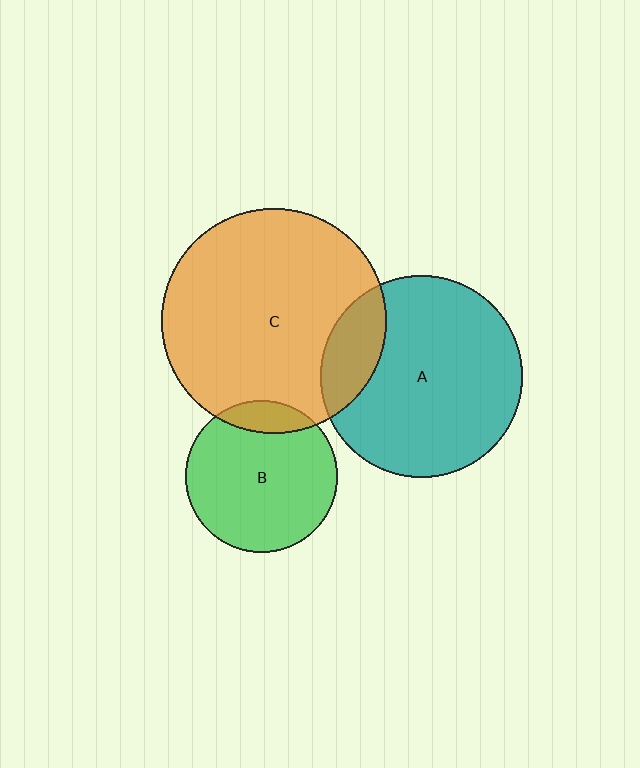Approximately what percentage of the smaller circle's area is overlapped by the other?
Approximately 15%.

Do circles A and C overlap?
Yes.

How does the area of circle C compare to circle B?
Approximately 2.2 times.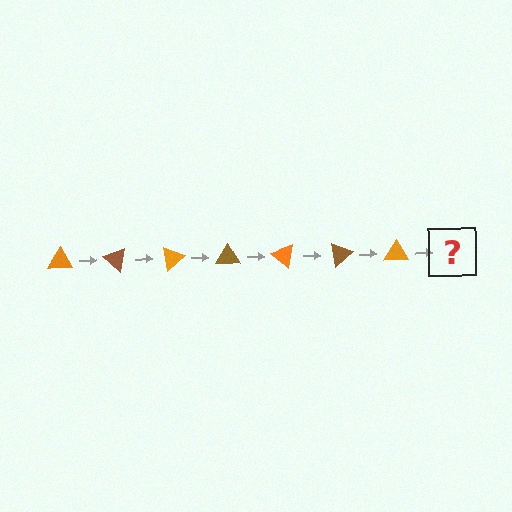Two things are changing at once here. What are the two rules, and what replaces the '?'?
The two rules are that it rotates 40 degrees each step and the color cycles through orange and brown. The '?' should be a brown triangle, rotated 280 degrees from the start.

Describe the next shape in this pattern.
It should be a brown triangle, rotated 280 degrees from the start.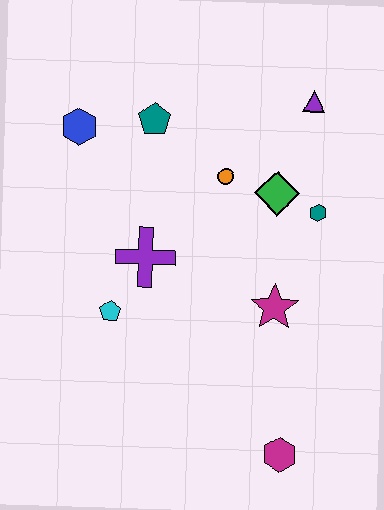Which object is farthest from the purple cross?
The magenta hexagon is farthest from the purple cross.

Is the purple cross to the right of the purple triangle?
No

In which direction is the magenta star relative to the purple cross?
The magenta star is to the right of the purple cross.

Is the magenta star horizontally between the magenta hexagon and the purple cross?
Yes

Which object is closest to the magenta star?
The teal hexagon is closest to the magenta star.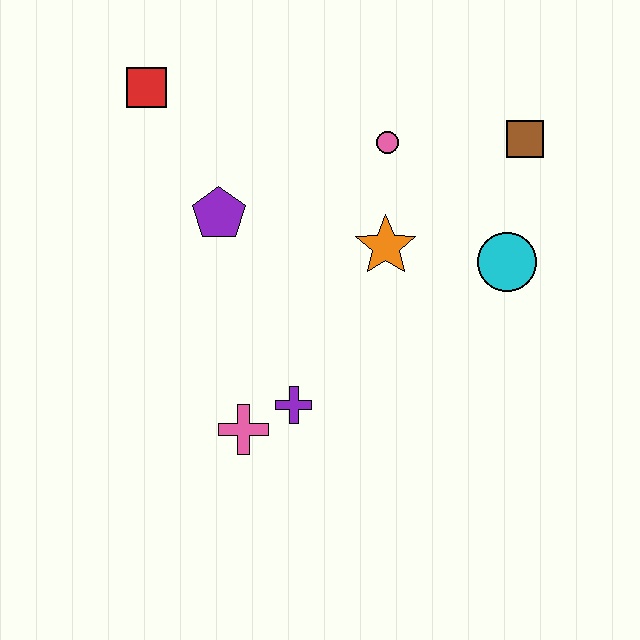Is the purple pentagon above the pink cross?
Yes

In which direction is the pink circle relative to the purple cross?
The pink circle is above the purple cross.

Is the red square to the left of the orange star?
Yes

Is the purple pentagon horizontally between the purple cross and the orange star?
No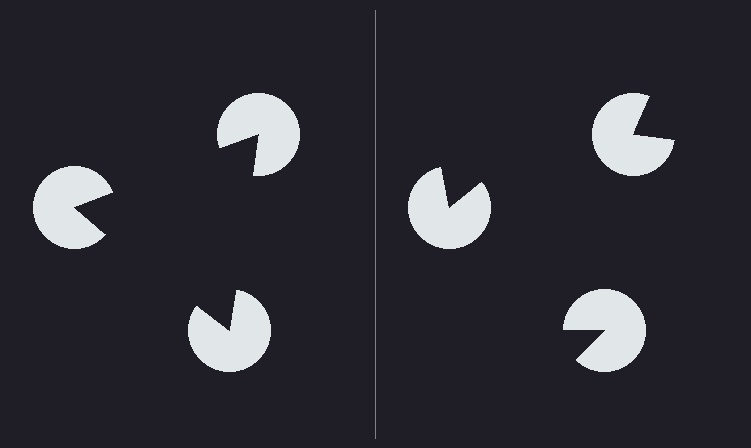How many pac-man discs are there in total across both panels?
6 — 3 on each side.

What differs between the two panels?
The pac-man discs are positioned identically on both sides; only the wedge orientations differ. On the left they align to a triangle; on the right they are misaligned.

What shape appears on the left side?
An illusory triangle.